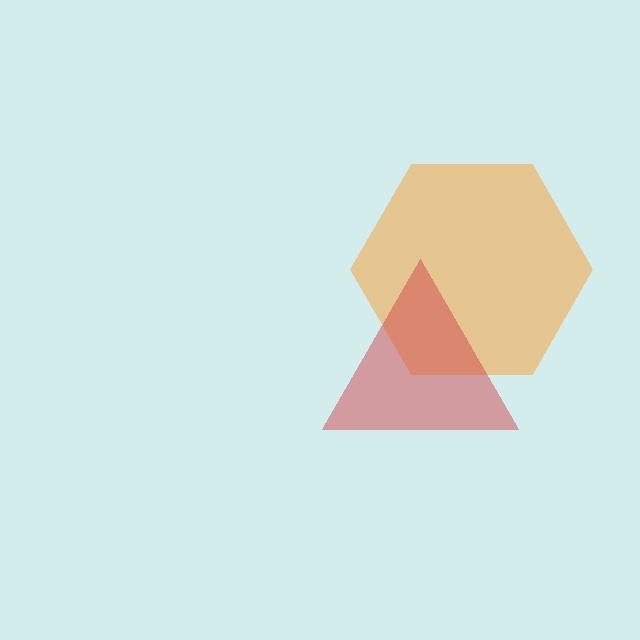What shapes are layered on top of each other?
The layered shapes are: an orange hexagon, a red triangle.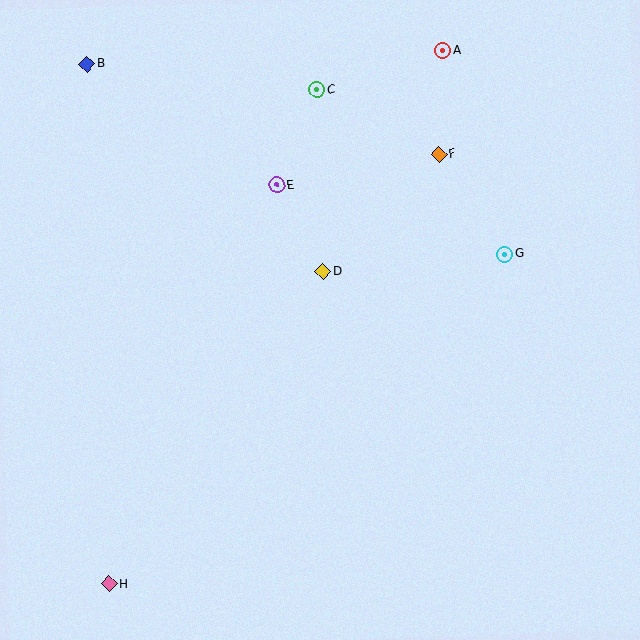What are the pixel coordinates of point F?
Point F is at (439, 154).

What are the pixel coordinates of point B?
Point B is at (87, 64).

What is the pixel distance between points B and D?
The distance between B and D is 314 pixels.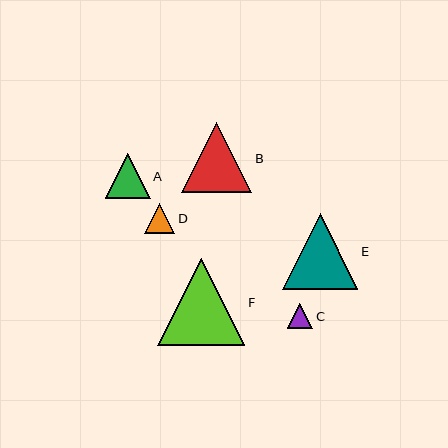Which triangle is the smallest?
Triangle C is the smallest with a size of approximately 26 pixels.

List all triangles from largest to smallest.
From largest to smallest: F, E, B, A, D, C.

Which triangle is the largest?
Triangle F is the largest with a size of approximately 87 pixels.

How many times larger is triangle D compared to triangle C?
Triangle D is approximately 1.2 times the size of triangle C.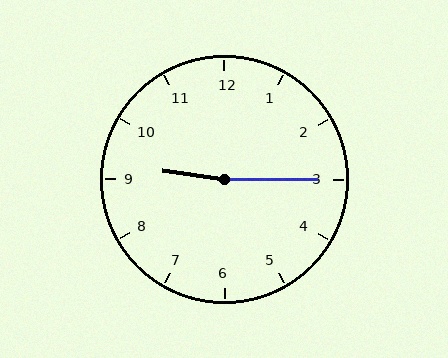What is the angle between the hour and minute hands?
Approximately 172 degrees.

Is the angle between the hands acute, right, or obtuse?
It is obtuse.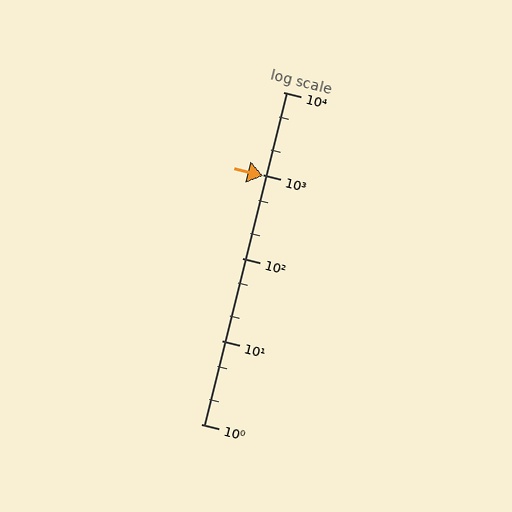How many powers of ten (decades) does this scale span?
The scale spans 4 decades, from 1 to 10000.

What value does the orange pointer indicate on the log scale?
The pointer indicates approximately 980.